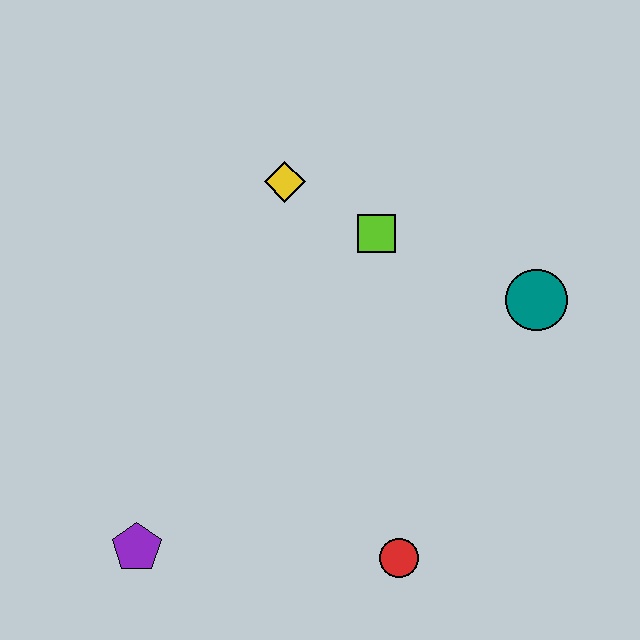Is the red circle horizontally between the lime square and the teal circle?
Yes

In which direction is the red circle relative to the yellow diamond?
The red circle is below the yellow diamond.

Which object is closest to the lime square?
The yellow diamond is closest to the lime square.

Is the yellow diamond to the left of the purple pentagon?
No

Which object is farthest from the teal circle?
The purple pentagon is farthest from the teal circle.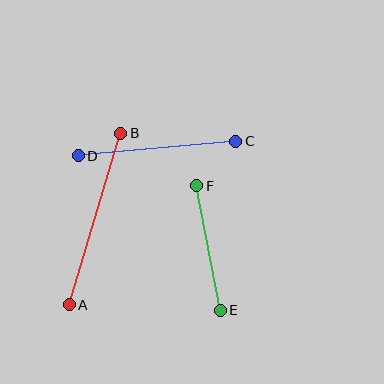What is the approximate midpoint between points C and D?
The midpoint is at approximately (157, 148) pixels.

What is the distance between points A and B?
The distance is approximately 179 pixels.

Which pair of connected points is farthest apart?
Points A and B are farthest apart.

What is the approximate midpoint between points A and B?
The midpoint is at approximately (95, 219) pixels.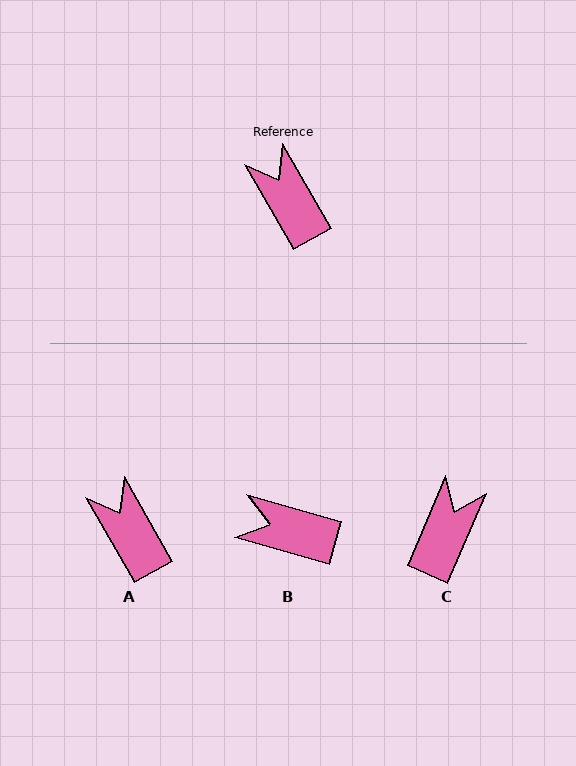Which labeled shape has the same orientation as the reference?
A.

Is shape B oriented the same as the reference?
No, it is off by about 44 degrees.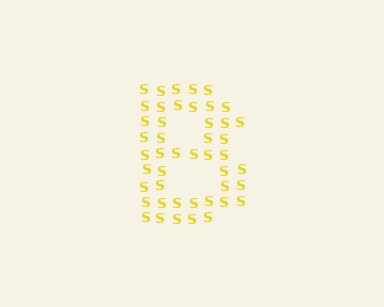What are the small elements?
The small elements are letter S's.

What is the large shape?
The large shape is the letter B.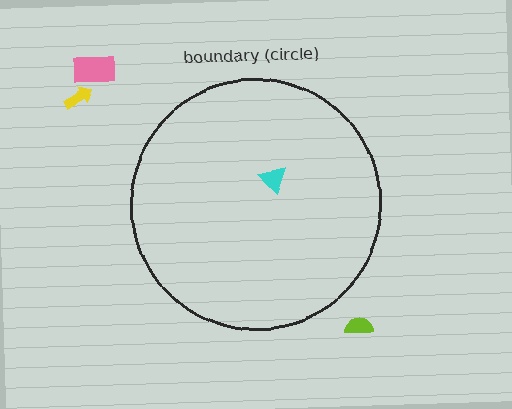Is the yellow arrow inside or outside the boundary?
Outside.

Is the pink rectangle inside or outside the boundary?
Outside.